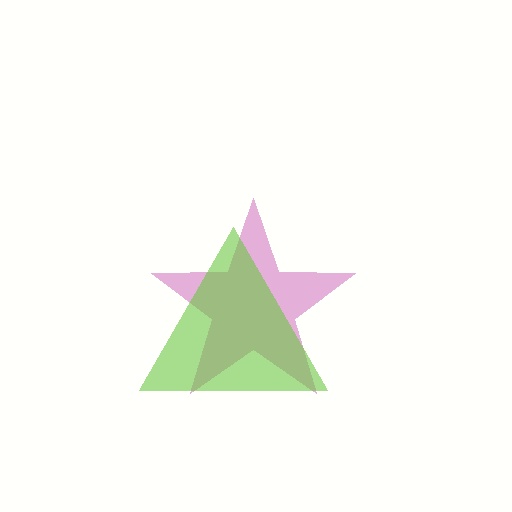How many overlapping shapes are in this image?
There are 2 overlapping shapes in the image.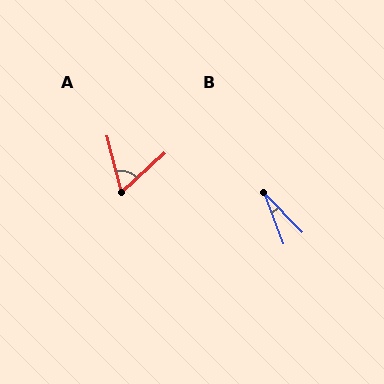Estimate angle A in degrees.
Approximately 62 degrees.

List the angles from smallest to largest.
B (24°), A (62°).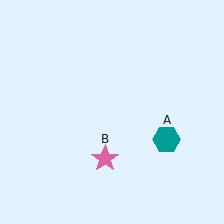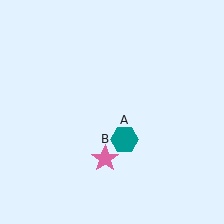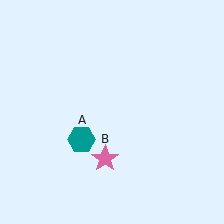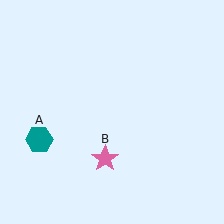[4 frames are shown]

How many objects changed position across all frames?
1 object changed position: teal hexagon (object A).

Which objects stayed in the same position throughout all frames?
Pink star (object B) remained stationary.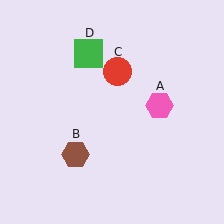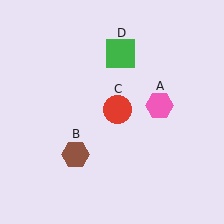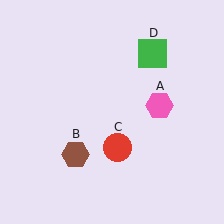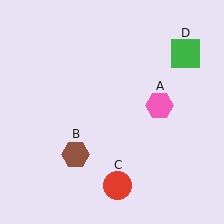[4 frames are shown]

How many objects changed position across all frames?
2 objects changed position: red circle (object C), green square (object D).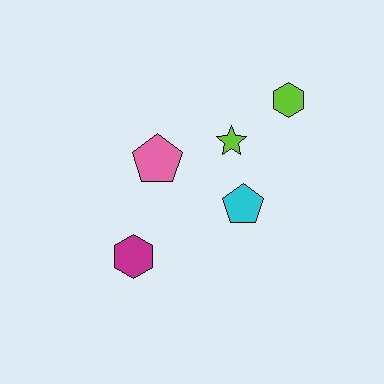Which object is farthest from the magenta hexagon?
The lime hexagon is farthest from the magenta hexagon.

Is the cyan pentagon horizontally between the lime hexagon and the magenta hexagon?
Yes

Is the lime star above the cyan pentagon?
Yes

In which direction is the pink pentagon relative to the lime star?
The pink pentagon is to the left of the lime star.